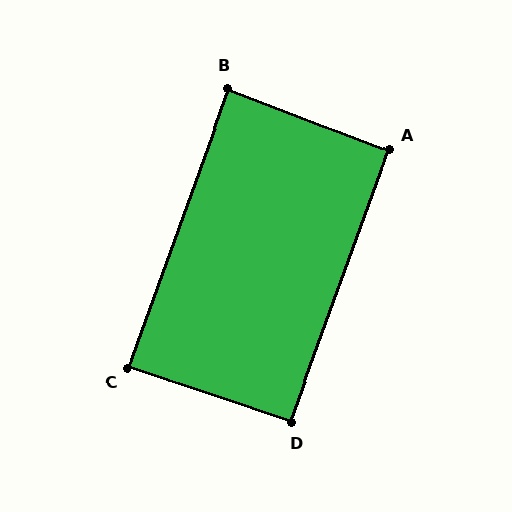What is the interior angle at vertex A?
Approximately 91 degrees (approximately right).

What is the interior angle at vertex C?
Approximately 89 degrees (approximately right).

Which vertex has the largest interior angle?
D, at approximately 91 degrees.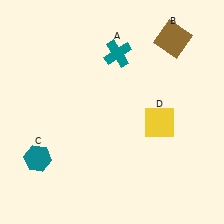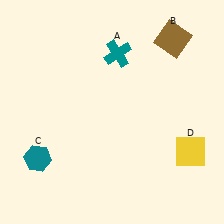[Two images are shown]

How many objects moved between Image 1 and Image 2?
1 object moved between the two images.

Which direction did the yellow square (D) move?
The yellow square (D) moved right.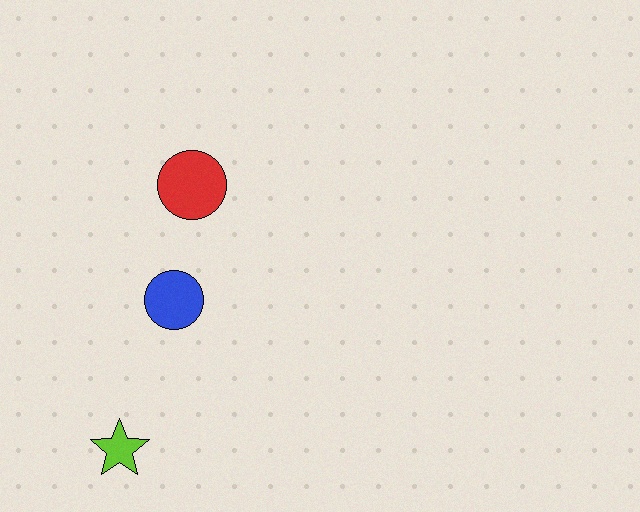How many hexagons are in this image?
There are no hexagons.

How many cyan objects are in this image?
There are no cyan objects.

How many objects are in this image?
There are 3 objects.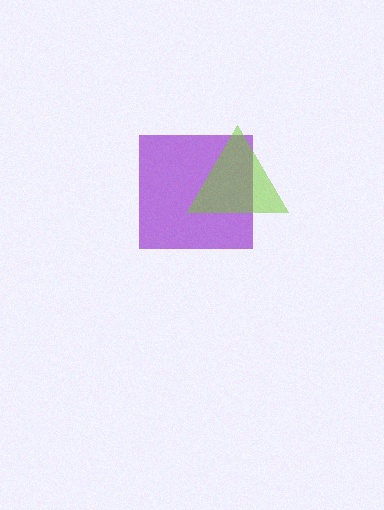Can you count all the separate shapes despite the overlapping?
Yes, there are 2 separate shapes.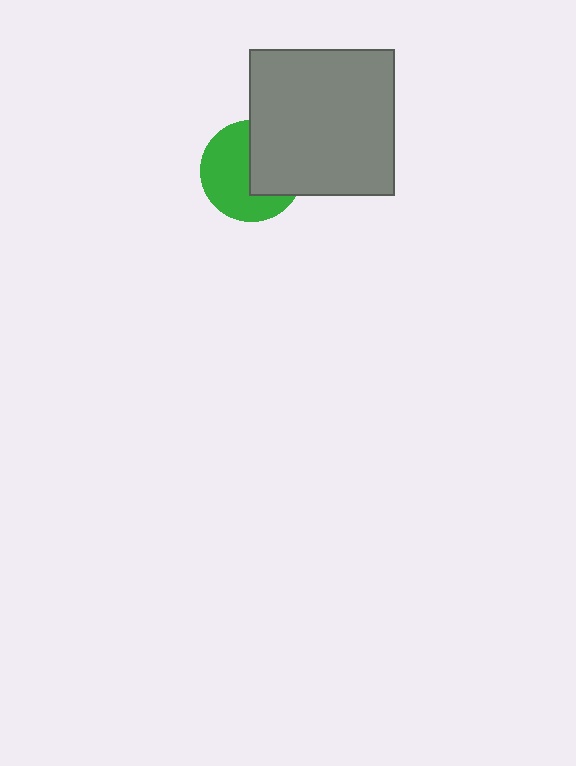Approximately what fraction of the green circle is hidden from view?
Roughly 42% of the green circle is hidden behind the gray square.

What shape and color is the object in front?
The object in front is a gray square.